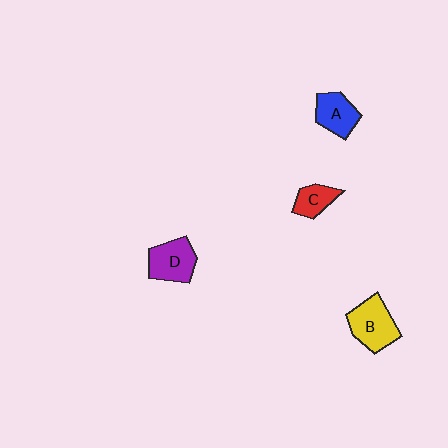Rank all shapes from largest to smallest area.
From largest to smallest: B (yellow), D (purple), A (blue), C (red).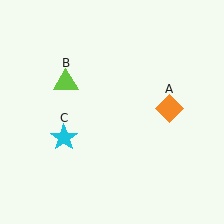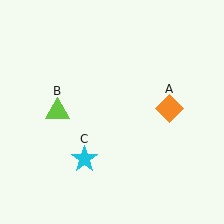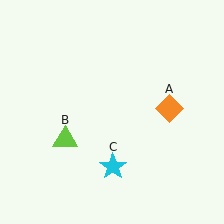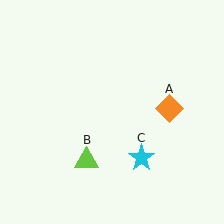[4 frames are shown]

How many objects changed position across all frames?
2 objects changed position: lime triangle (object B), cyan star (object C).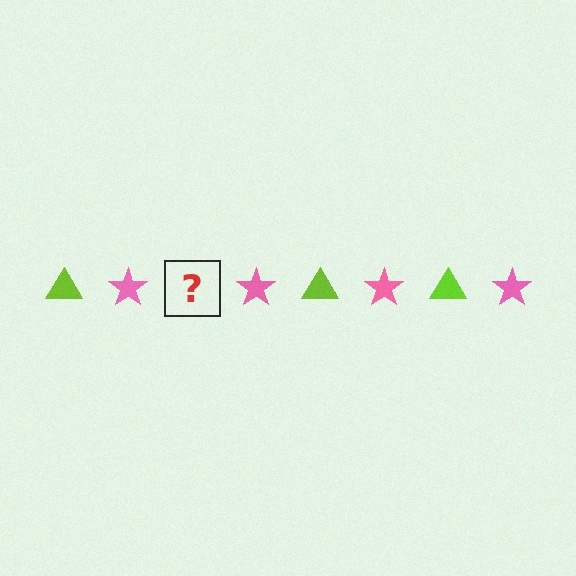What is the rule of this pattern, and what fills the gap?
The rule is that the pattern alternates between lime triangle and pink star. The gap should be filled with a lime triangle.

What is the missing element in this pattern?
The missing element is a lime triangle.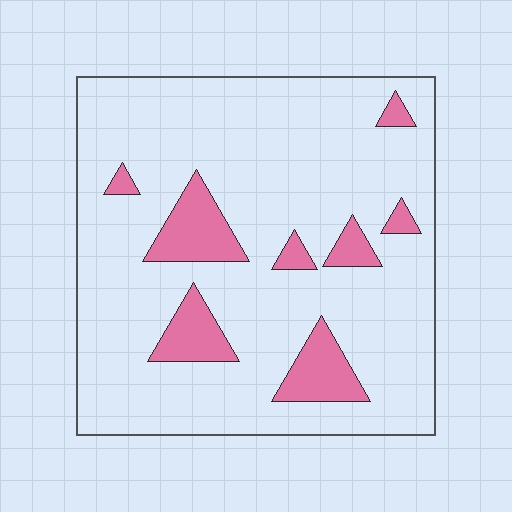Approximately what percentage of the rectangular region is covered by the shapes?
Approximately 15%.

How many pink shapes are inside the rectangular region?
8.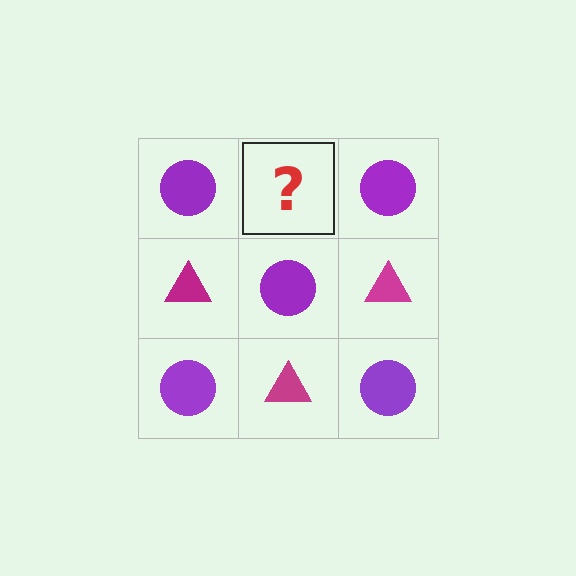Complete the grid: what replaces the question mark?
The question mark should be replaced with a magenta triangle.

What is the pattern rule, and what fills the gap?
The rule is that it alternates purple circle and magenta triangle in a checkerboard pattern. The gap should be filled with a magenta triangle.